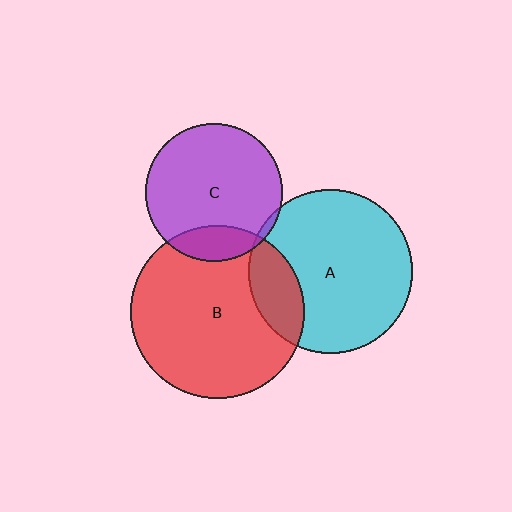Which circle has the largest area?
Circle B (red).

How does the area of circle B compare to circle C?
Approximately 1.6 times.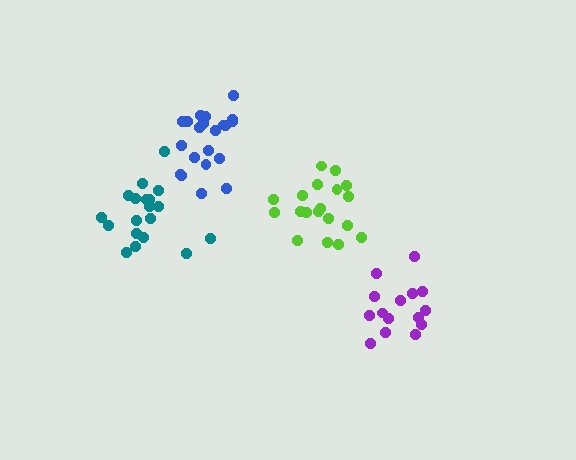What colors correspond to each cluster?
The clusters are colored: lime, blue, teal, purple.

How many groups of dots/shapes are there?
There are 4 groups.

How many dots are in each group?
Group 1: 19 dots, Group 2: 21 dots, Group 3: 19 dots, Group 4: 15 dots (74 total).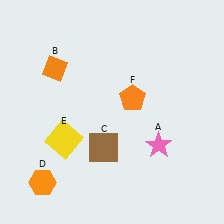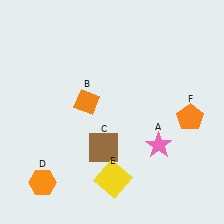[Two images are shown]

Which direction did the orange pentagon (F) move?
The orange pentagon (F) moved right.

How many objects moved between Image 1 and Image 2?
3 objects moved between the two images.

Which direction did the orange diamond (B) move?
The orange diamond (B) moved down.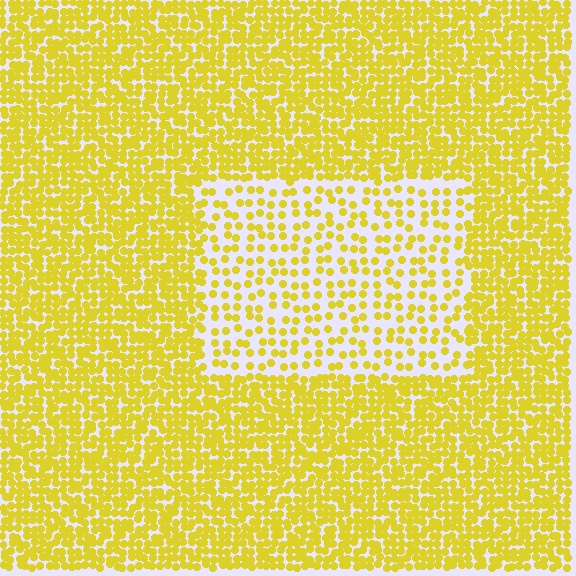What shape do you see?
I see a rectangle.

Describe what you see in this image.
The image contains small yellow elements arranged at two different densities. A rectangle-shaped region is visible where the elements are less densely packed than the surrounding area.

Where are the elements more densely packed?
The elements are more densely packed outside the rectangle boundary.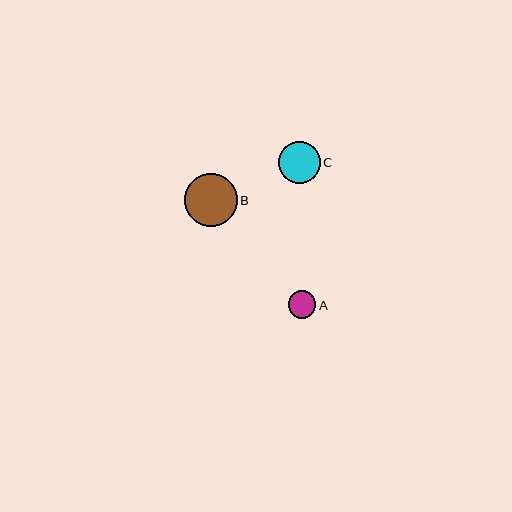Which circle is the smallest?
Circle A is the smallest with a size of approximately 28 pixels.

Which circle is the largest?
Circle B is the largest with a size of approximately 53 pixels.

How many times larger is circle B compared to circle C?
Circle B is approximately 1.3 times the size of circle C.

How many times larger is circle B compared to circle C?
Circle B is approximately 1.3 times the size of circle C.